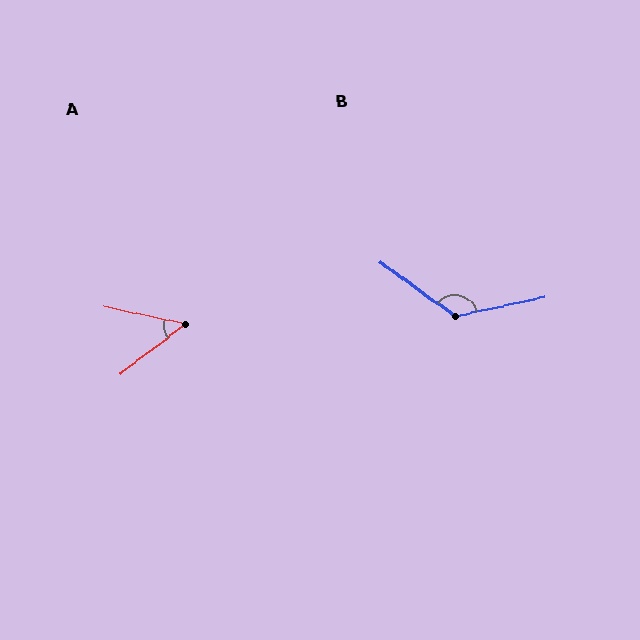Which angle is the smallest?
A, at approximately 49 degrees.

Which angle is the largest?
B, at approximately 132 degrees.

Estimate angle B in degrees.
Approximately 132 degrees.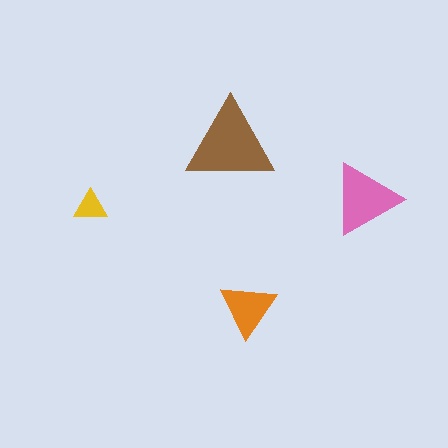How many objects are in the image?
There are 4 objects in the image.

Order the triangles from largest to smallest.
the brown one, the pink one, the orange one, the yellow one.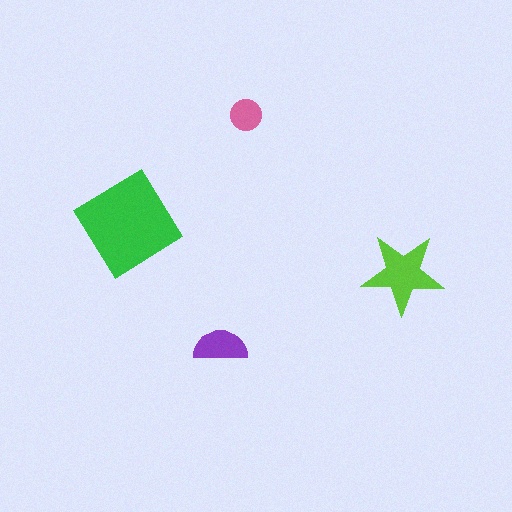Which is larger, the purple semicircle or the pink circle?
The purple semicircle.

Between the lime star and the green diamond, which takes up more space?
The green diamond.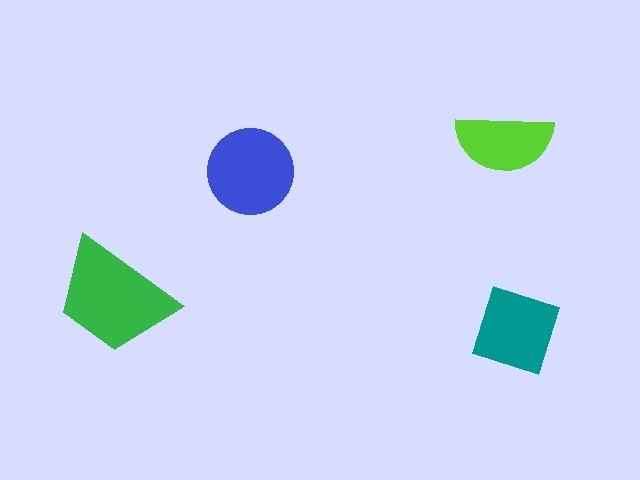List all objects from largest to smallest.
The green trapezoid, the blue circle, the teal diamond, the lime semicircle.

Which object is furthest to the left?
The green trapezoid is leftmost.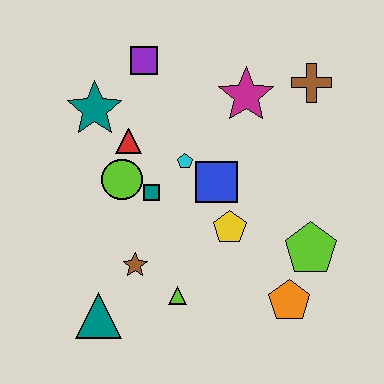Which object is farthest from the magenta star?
The teal triangle is farthest from the magenta star.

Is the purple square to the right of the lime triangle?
No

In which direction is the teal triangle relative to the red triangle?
The teal triangle is below the red triangle.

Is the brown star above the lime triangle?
Yes